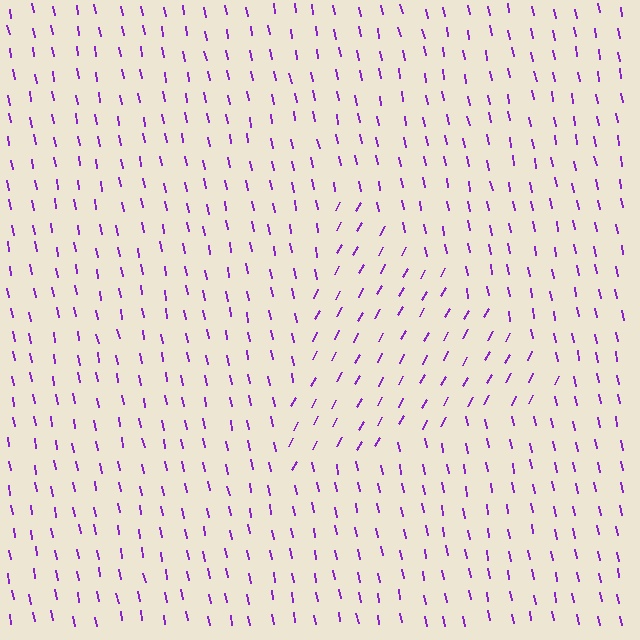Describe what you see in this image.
The image is filled with small purple line segments. A triangle region in the image has lines oriented differently from the surrounding lines, creating a visible texture boundary.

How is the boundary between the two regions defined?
The boundary is defined purely by a change in line orientation (approximately 39 degrees difference). All lines are the same color and thickness.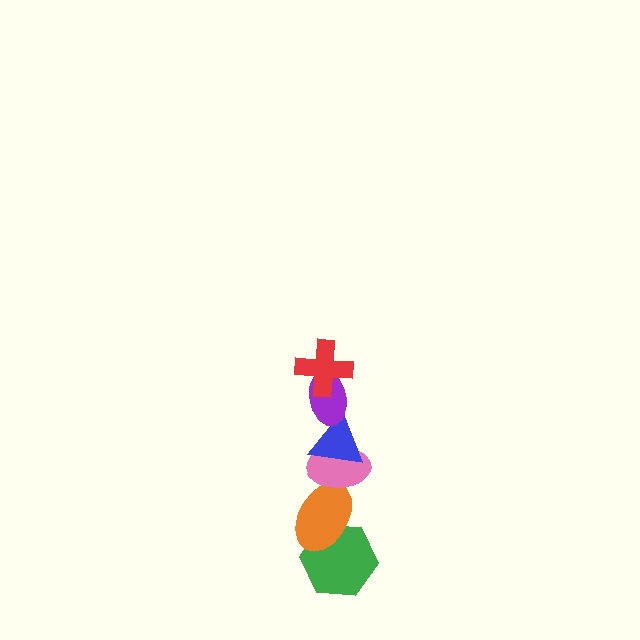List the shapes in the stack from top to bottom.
From top to bottom: the red cross, the purple ellipse, the blue triangle, the pink ellipse, the orange ellipse, the green hexagon.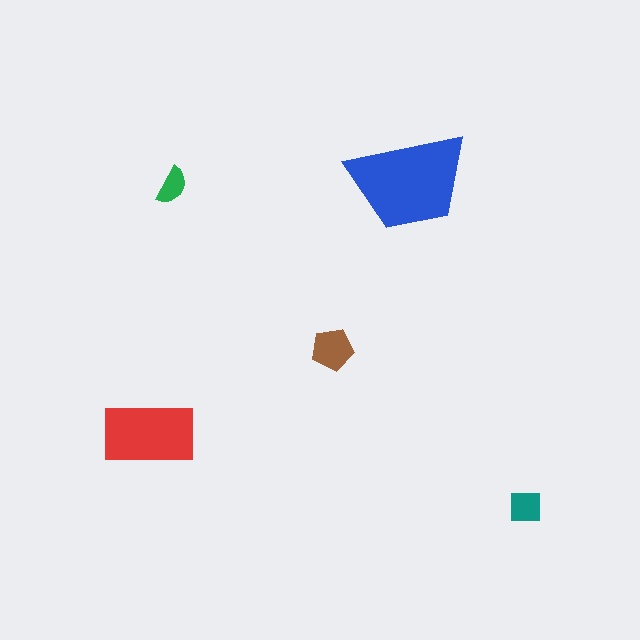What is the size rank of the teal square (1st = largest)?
4th.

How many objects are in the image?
There are 5 objects in the image.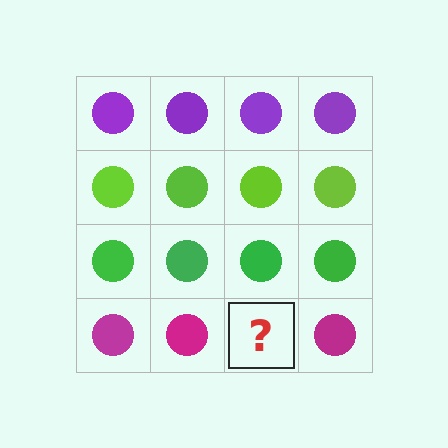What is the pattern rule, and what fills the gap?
The rule is that each row has a consistent color. The gap should be filled with a magenta circle.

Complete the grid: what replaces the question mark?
The question mark should be replaced with a magenta circle.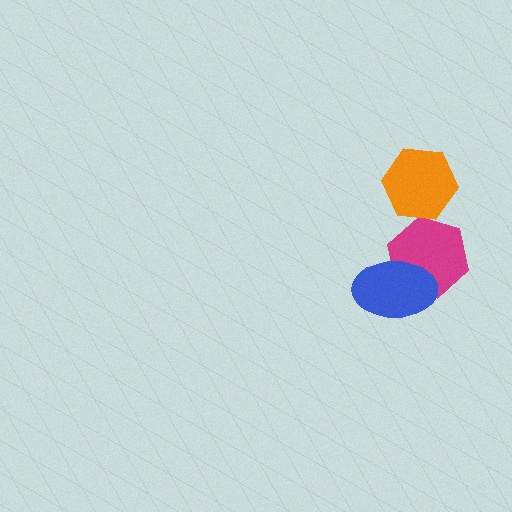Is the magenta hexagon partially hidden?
Yes, it is partially covered by another shape.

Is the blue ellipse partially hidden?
No, no other shape covers it.